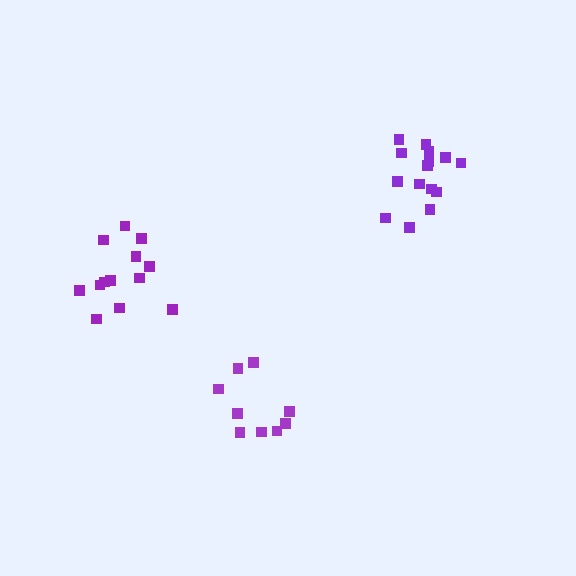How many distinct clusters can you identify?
There are 3 distinct clusters.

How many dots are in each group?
Group 1: 15 dots, Group 2: 9 dots, Group 3: 13 dots (37 total).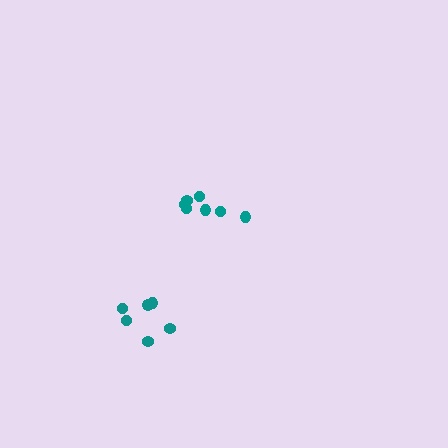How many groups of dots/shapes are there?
There are 2 groups.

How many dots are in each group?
Group 1: 7 dots, Group 2: 6 dots (13 total).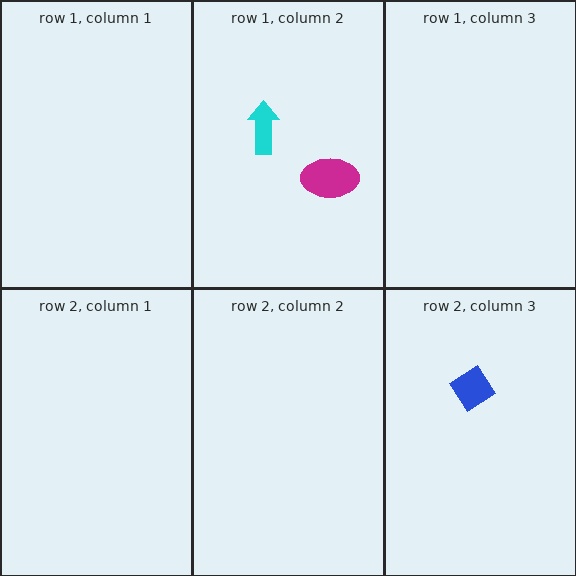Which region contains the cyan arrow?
The row 1, column 2 region.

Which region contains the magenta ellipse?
The row 1, column 2 region.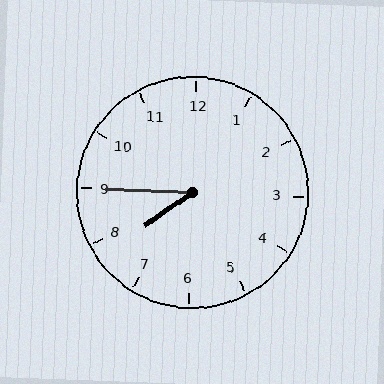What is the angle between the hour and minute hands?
Approximately 38 degrees.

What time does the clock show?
7:45.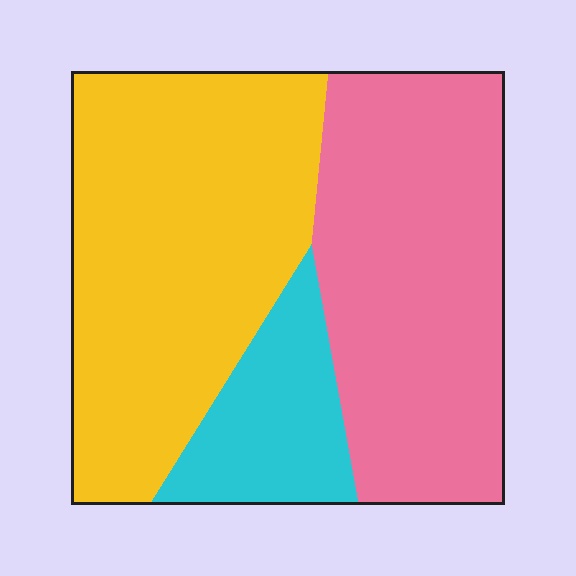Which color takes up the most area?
Yellow, at roughly 45%.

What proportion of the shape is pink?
Pink takes up about two fifths (2/5) of the shape.